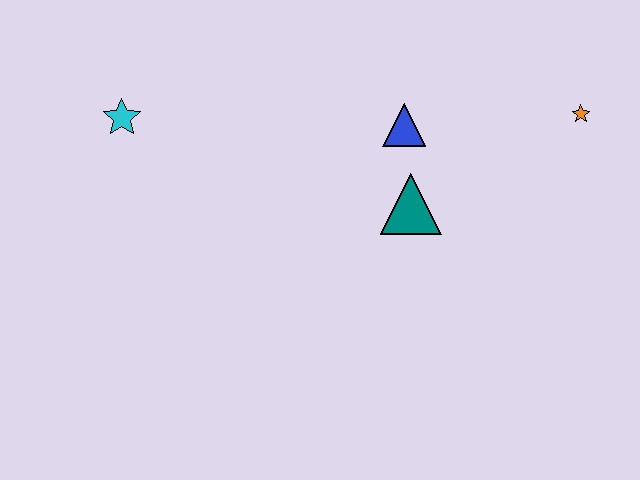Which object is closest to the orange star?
The blue triangle is closest to the orange star.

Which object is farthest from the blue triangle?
The cyan star is farthest from the blue triangle.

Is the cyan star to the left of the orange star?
Yes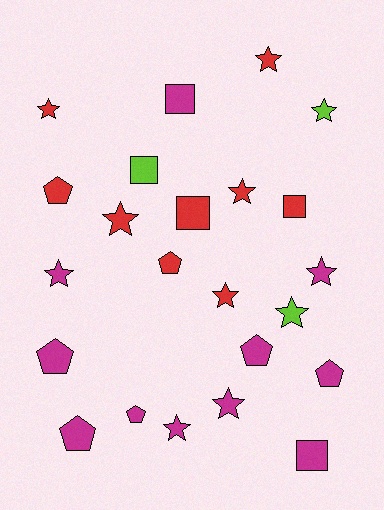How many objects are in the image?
There are 23 objects.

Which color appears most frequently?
Magenta, with 11 objects.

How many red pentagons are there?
There are 2 red pentagons.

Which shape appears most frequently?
Star, with 11 objects.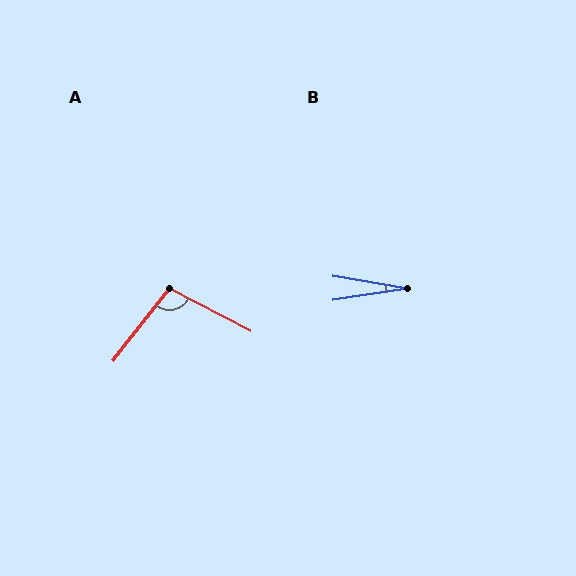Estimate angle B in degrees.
Approximately 19 degrees.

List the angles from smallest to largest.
B (19°), A (100°).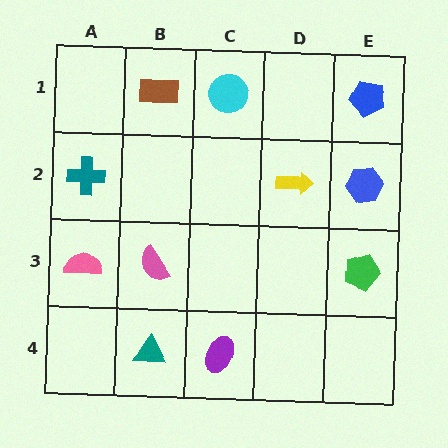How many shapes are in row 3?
3 shapes.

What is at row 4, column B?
A teal triangle.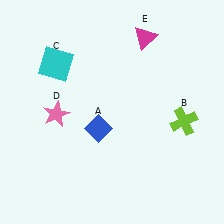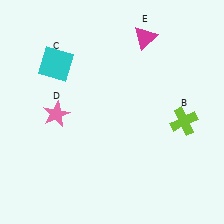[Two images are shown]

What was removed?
The blue diamond (A) was removed in Image 2.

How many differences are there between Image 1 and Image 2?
There is 1 difference between the two images.